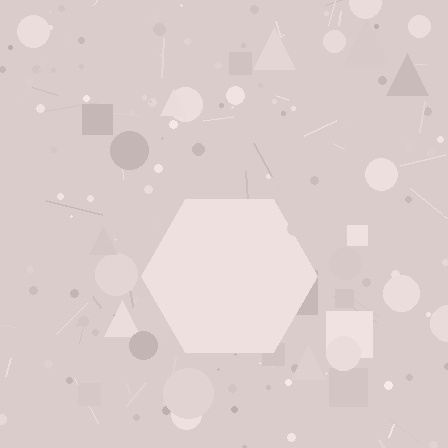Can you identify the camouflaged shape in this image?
The camouflaged shape is a hexagon.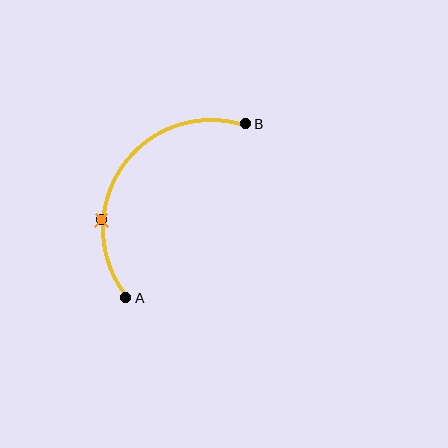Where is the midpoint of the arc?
The arc midpoint is the point on the curve farthest from the straight line joining A and B. It sits above and to the left of that line.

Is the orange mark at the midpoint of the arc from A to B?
No. The orange mark lies on the arc but is closer to endpoint A. The arc midpoint would be at the point on the curve equidistant along the arc from both A and B.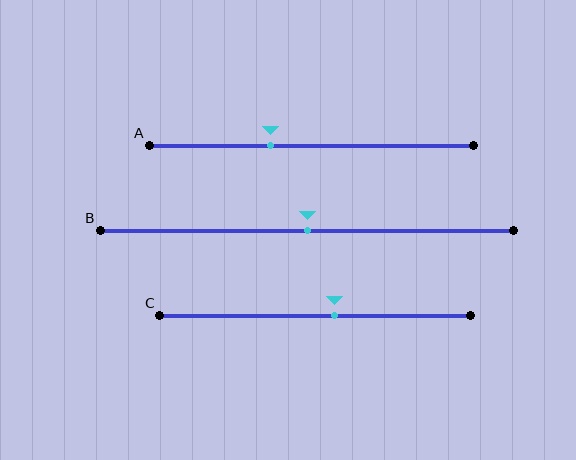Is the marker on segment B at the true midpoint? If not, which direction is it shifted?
Yes, the marker on segment B is at the true midpoint.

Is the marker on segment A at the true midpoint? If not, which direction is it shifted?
No, the marker on segment A is shifted to the left by about 13% of the segment length.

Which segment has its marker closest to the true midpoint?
Segment B has its marker closest to the true midpoint.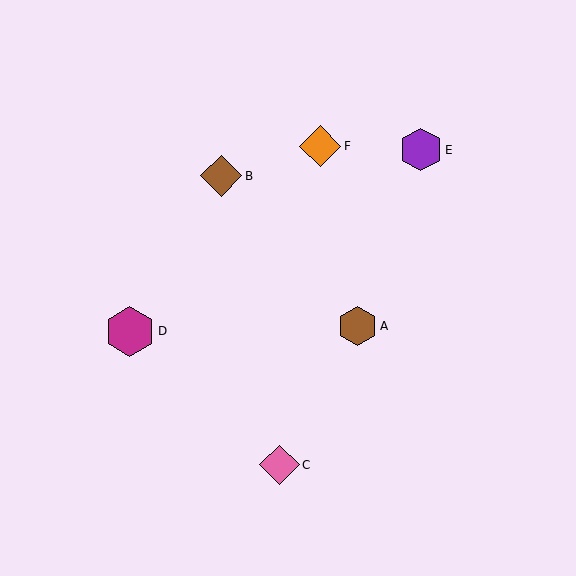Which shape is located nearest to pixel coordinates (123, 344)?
The magenta hexagon (labeled D) at (130, 331) is nearest to that location.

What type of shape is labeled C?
Shape C is a pink diamond.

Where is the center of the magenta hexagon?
The center of the magenta hexagon is at (130, 331).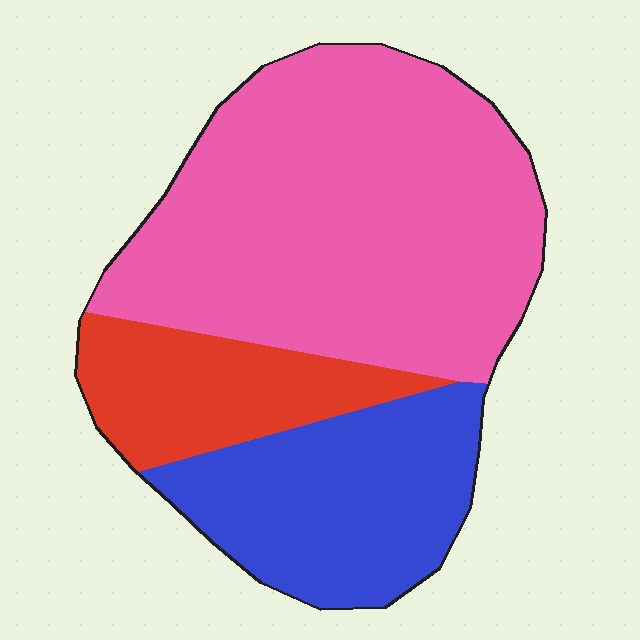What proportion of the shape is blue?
Blue covers 26% of the shape.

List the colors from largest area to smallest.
From largest to smallest: pink, blue, red.